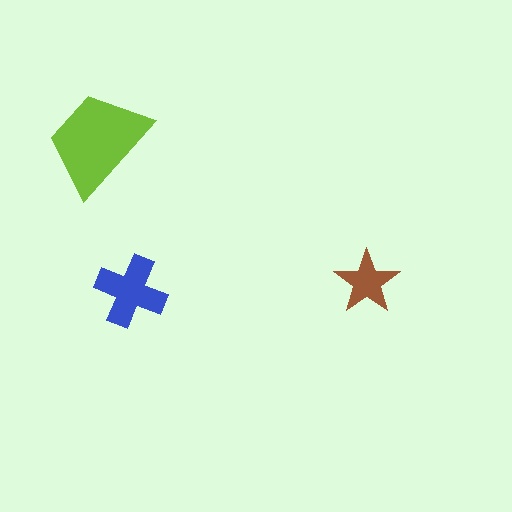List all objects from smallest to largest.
The brown star, the blue cross, the lime trapezoid.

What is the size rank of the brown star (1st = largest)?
3rd.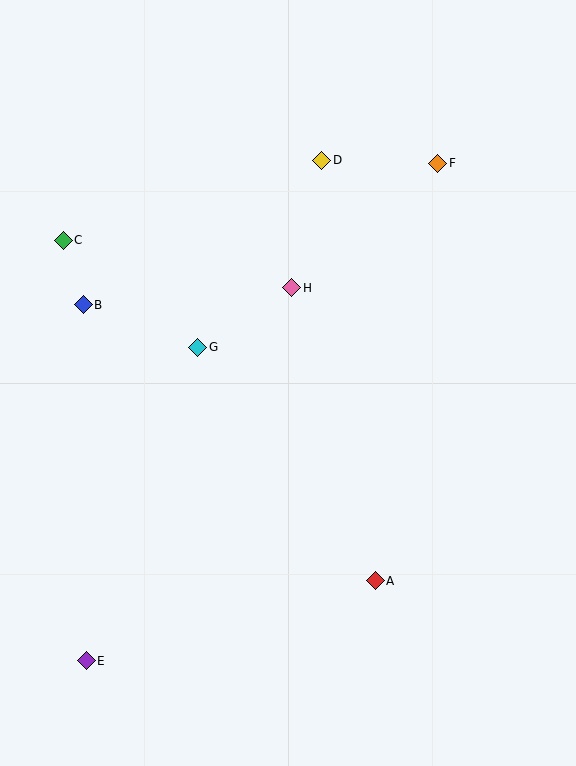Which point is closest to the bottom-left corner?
Point E is closest to the bottom-left corner.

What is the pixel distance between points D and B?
The distance between D and B is 279 pixels.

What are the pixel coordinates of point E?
Point E is at (86, 661).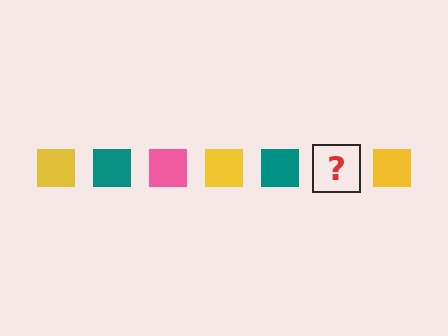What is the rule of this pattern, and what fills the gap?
The rule is that the pattern cycles through yellow, teal, pink squares. The gap should be filled with a pink square.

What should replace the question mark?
The question mark should be replaced with a pink square.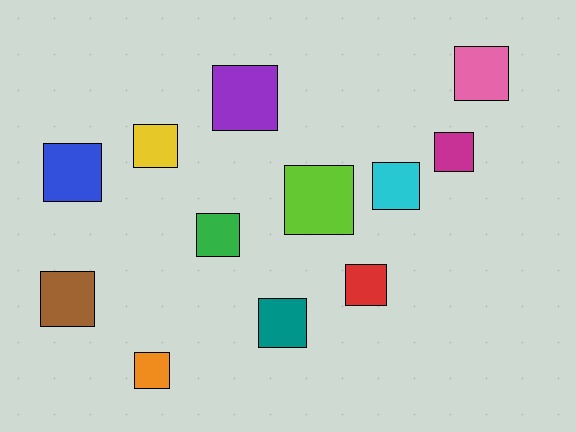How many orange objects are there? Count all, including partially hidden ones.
There is 1 orange object.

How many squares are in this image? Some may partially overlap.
There are 12 squares.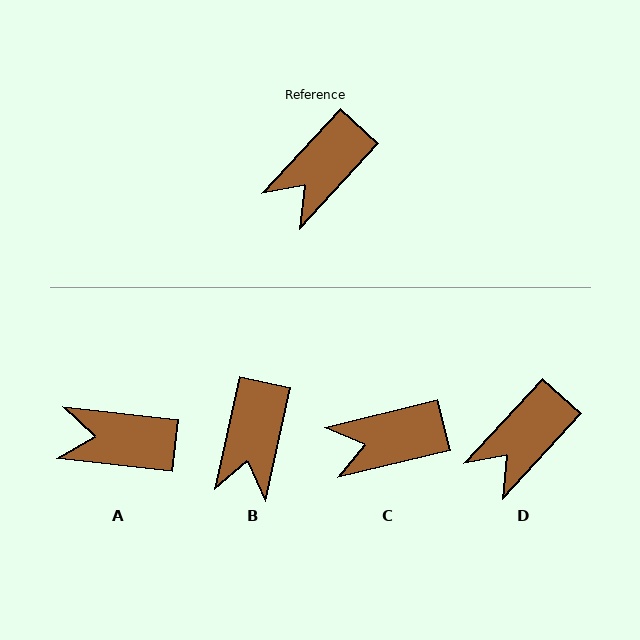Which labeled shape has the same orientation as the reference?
D.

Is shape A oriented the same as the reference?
No, it is off by about 54 degrees.